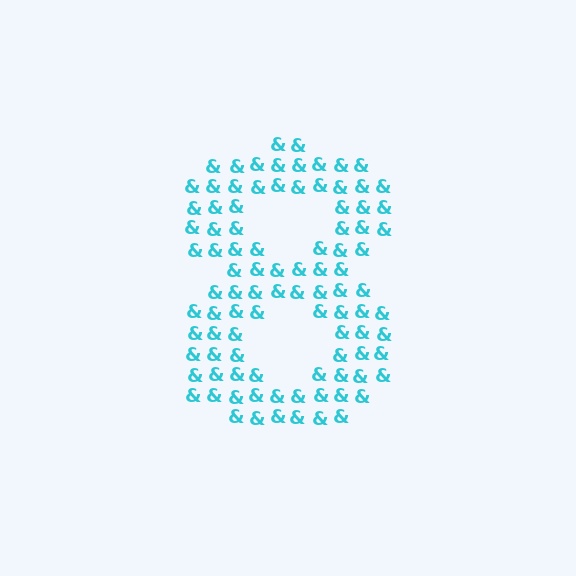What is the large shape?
The large shape is the digit 8.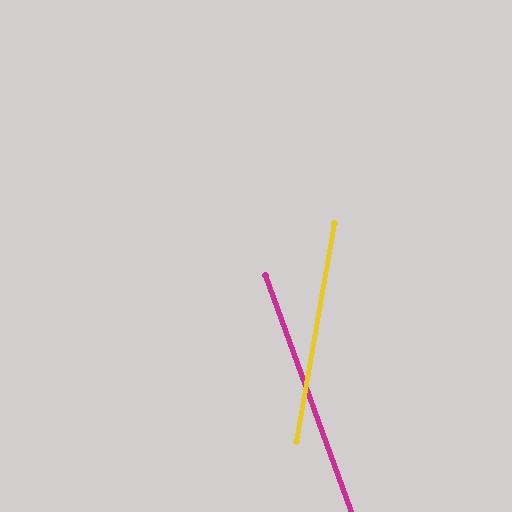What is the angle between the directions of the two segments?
Approximately 30 degrees.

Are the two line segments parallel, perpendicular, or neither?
Neither parallel nor perpendicular — they differ by about 30°.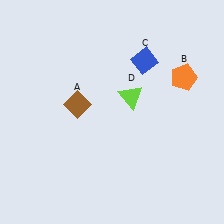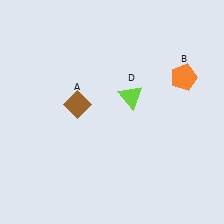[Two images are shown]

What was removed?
The blue diamond (C) was removed in Image 2.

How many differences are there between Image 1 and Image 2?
There is 1 difference between the two images.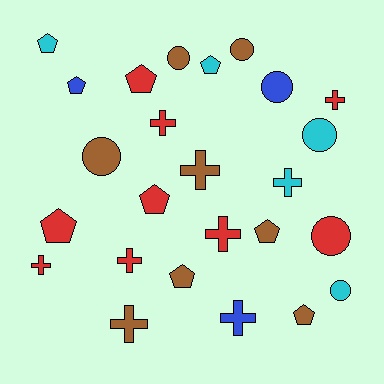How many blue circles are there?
There is 1 blue circle.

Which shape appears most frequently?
Cross, with 9 objects.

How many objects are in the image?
There are 25 objects.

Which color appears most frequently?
Red, with 9 objects.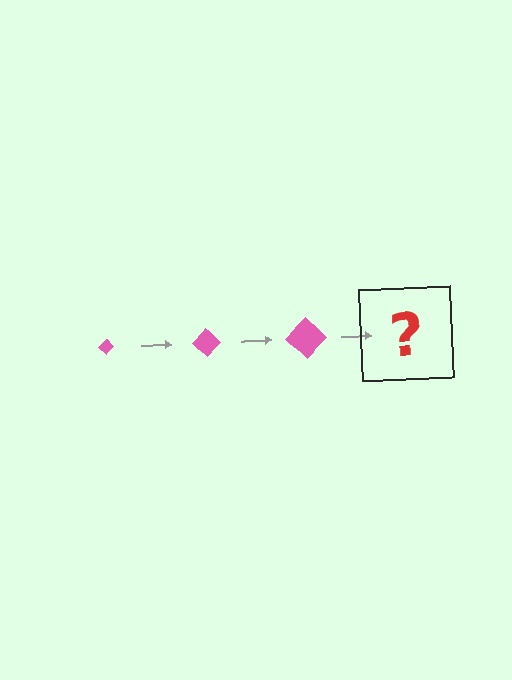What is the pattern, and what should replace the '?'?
The pattern is that the diamond gets progressively larger each step. The '?' should be a pink diamond, larger than the previous one.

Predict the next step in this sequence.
The next step is a pink diamond, larger than the previous one.